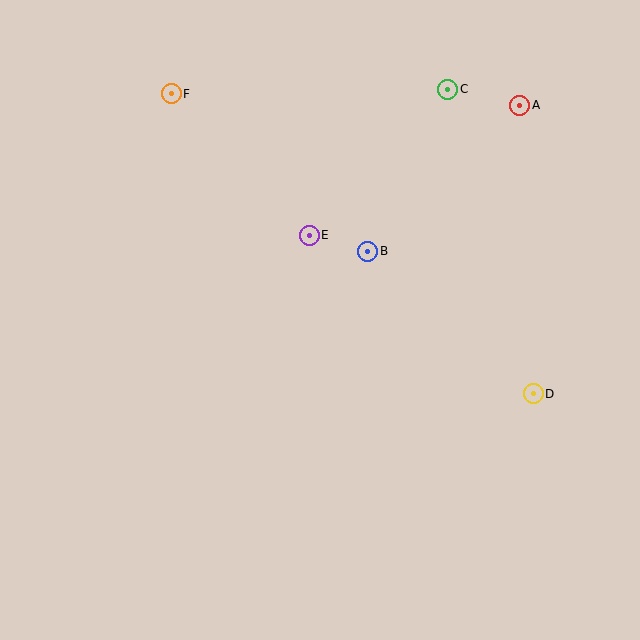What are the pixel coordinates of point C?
Point C is at (448, 89).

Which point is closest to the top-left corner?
Point F is closest to the top-left corner.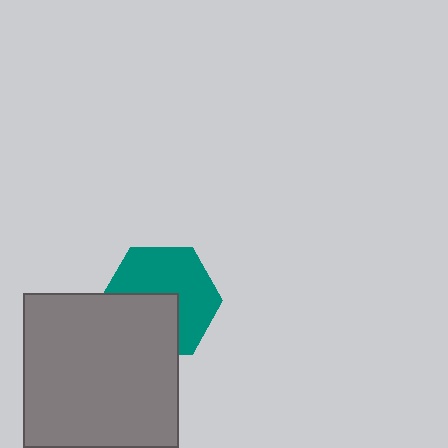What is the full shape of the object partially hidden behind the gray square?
The partially hidden object is a teal hexagon.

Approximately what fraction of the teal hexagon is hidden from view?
Roughly 41% of the teal hexagon is hidden behind the gray square.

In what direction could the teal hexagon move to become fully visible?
The teal hexagon could move up. That would shift it out from behind the gray square entirely.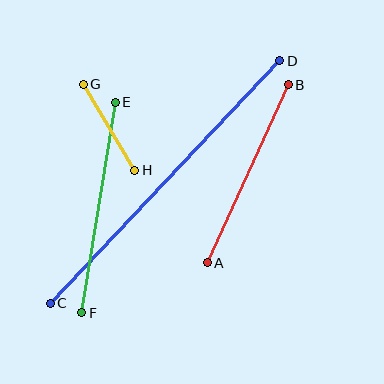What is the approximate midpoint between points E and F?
The midpoint is at approximately (99, 207) pixels.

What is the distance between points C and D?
The distance is approximately 334 pixels.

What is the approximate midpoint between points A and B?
The midpoint is at approximately (248, 174) pixels.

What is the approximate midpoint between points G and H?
The midpoint is at approximately (109, 127) pixels.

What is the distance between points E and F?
The distance is approximately 213 pixels.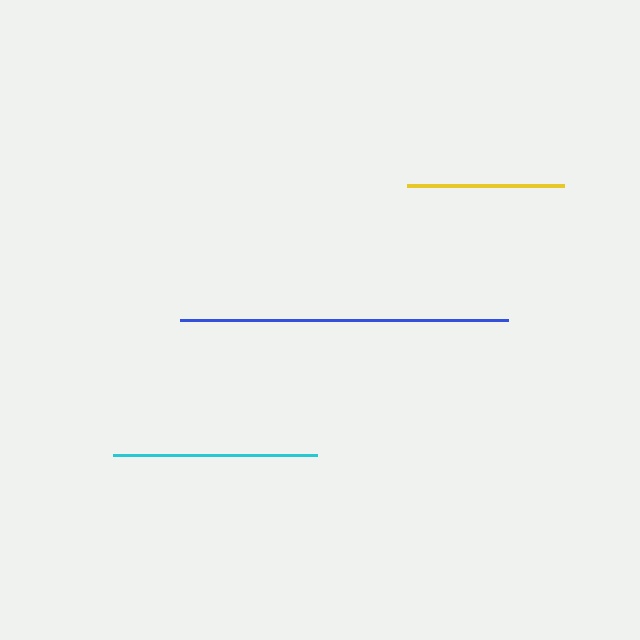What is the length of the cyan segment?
The cyan segment is approximately 203 pixels long.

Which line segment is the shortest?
The yellow line is the shortest at approximately 157 pixels.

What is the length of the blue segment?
The blue segment is approximately 328 pixels long.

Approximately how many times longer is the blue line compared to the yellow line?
The blue line is approximately 2.1 times the length of the yellow line.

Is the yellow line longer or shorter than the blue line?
The blue line is longer than the yellow line.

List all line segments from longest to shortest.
From longest to shortest: blue, cyan, yellow.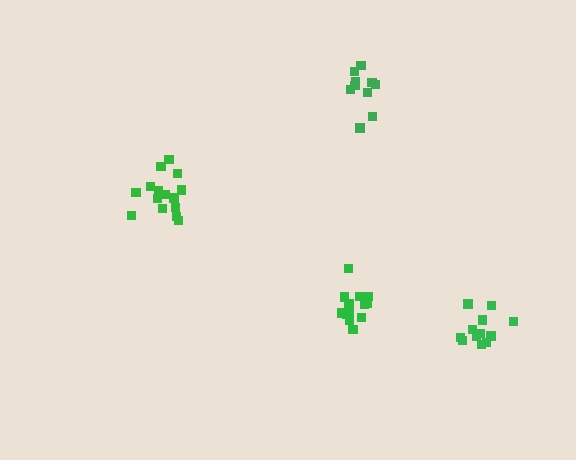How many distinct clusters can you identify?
There are 4 distinct clusters.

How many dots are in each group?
Group 1: 12 dots, Group 2: 14 dots, Group 3: 15 dots, Group 4: 10 dots (51 total).